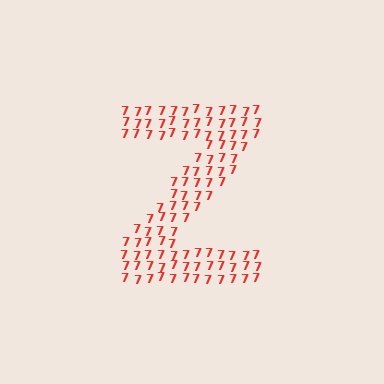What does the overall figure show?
The overall figure shows the letter Z.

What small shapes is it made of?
It is made of small digit 7's.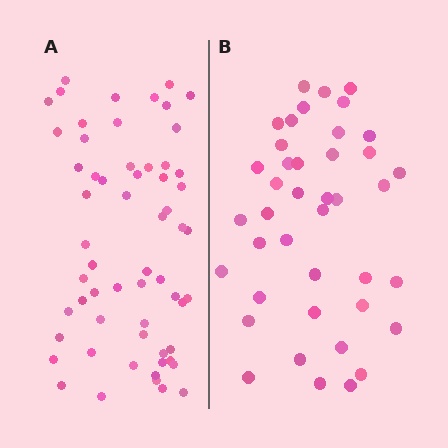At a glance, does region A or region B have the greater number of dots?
Region A (the left region) has more dots.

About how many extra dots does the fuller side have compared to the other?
Region A has approximately 20 more dots than region B.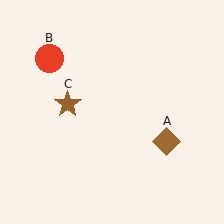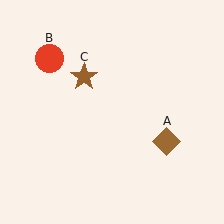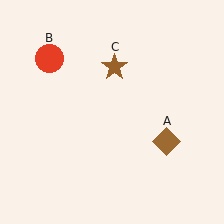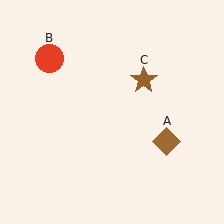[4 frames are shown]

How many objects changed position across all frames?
1 object changed position: brown star (object C).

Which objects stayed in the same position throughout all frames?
Brown diamond (object A) and red circle (object B) remained stationary.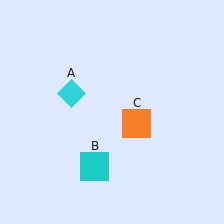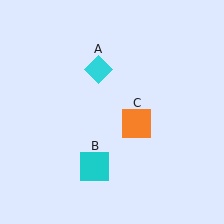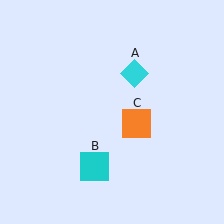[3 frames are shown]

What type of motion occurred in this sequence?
The cyan diamond (object A) rotated clockwise around the center of the scene.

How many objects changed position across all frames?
1 object changed position: cyan diamond (object A).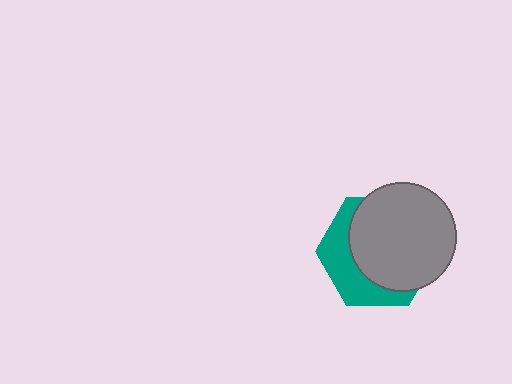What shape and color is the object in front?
The object in front is a gray circle.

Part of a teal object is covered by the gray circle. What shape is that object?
It is a hexagon.